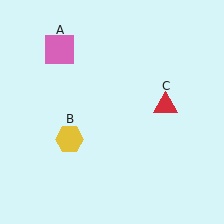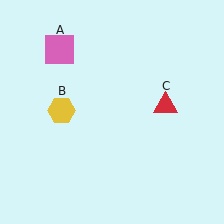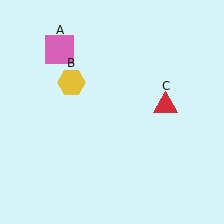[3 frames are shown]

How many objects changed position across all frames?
1 object changed position: yellow hexagon (object B).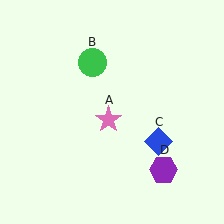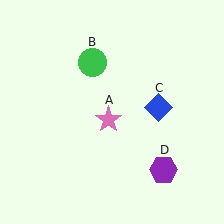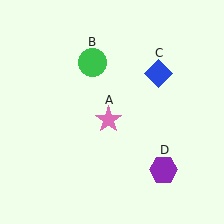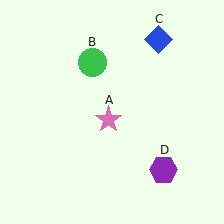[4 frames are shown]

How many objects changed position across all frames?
1 object changed position: blue diamond (object C).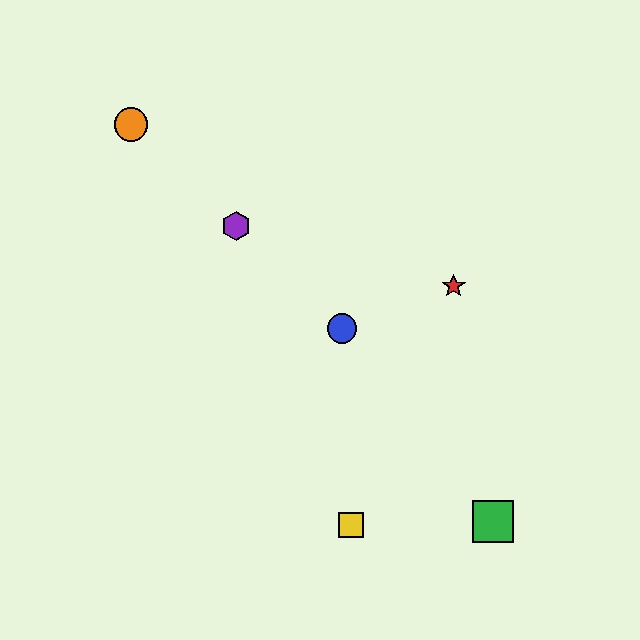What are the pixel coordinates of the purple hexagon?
The purple hexagon is at (236, 226).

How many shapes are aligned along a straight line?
3 shapes (the blue circle, the purple hexagon, the orange circle) are aligned along a straight line.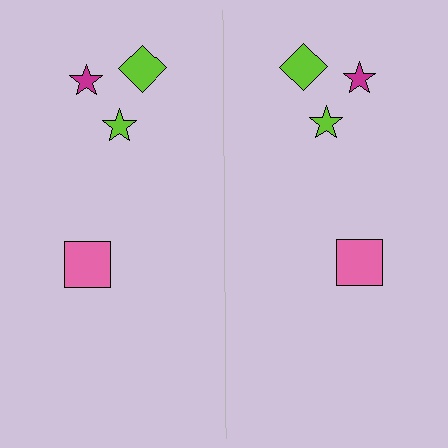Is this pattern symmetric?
Yes, this pattern has bilateral (reflection) symmetry.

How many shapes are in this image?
There are 8 shapes in this image.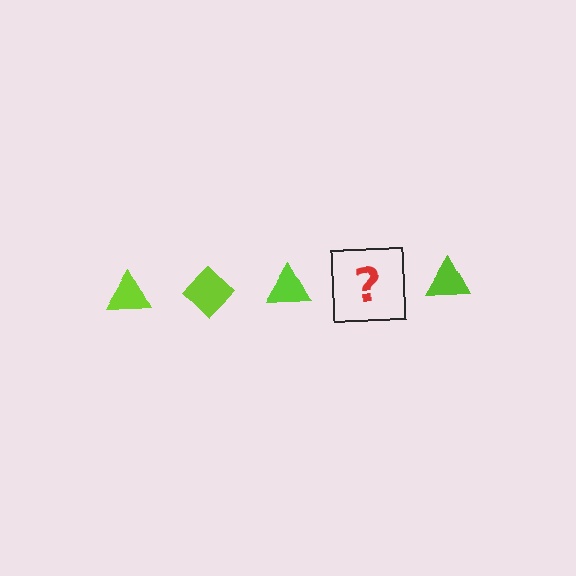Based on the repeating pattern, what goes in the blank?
The blank should be a lime diamond.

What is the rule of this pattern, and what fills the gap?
The rule is that the pattern cycles through triangle, diamond shapes in lime. The gap should be filled with a lime diamond.